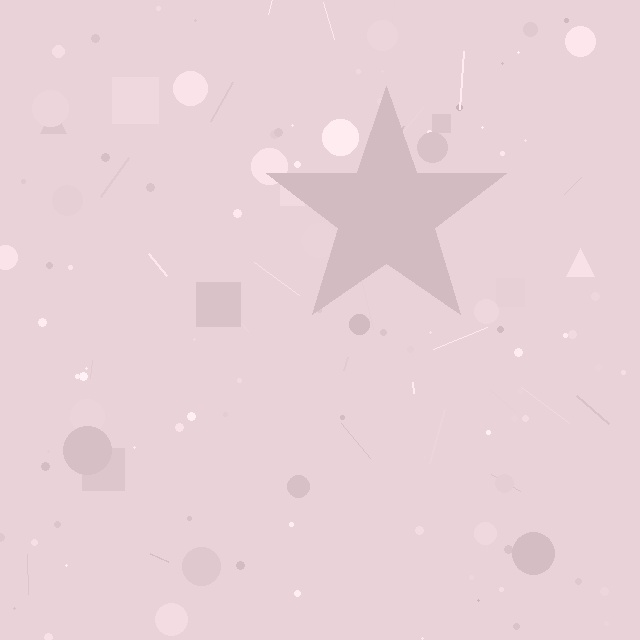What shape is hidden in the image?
A star is hidden in the image.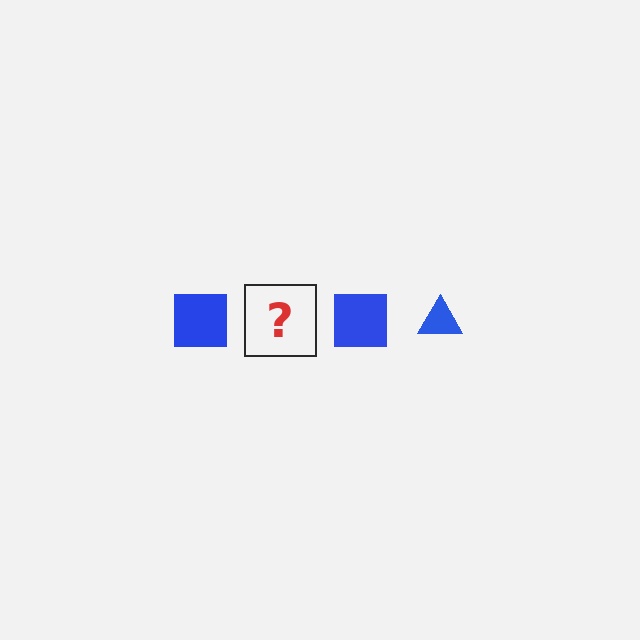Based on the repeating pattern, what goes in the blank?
The blank should be a blue triangle.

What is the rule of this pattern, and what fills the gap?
The rule is that the pattern cycles through square, triangle shapes in blue. The gap should be filled with a blue triangle.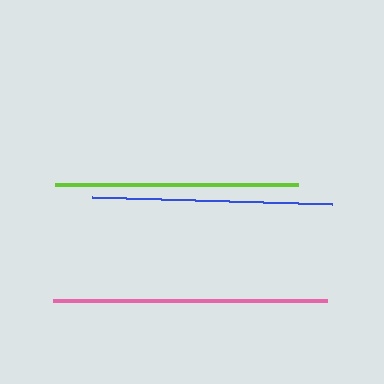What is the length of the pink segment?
The pink segment is approximately 273 pixels long.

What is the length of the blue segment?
The blue segment is approximately 240 pixels long.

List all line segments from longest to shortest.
From longest to shortest: pink, lime, blue.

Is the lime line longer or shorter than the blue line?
The lime line is longer than the blue line.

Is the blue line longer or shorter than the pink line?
The pink line is longer than the blue line.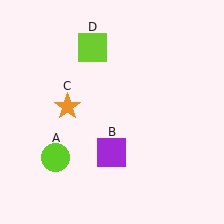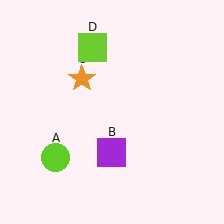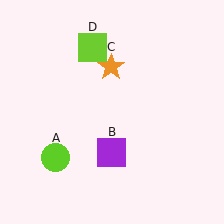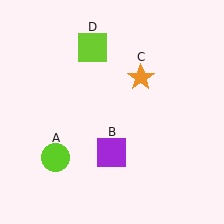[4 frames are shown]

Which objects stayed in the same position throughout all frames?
Lime circle (object A) and purple square (object B) and lime square (object D) remained stationary.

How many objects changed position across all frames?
1 object changed position: orange star (object C).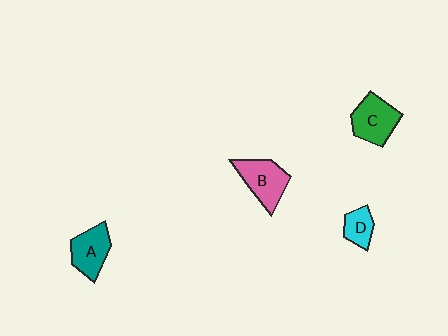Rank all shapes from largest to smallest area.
From largest to smallest: B (pink), C (green), A (teal), D (cyan).